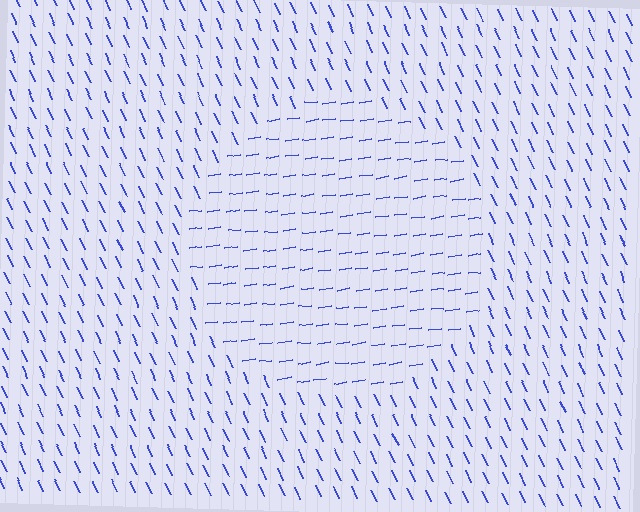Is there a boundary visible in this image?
Yes, there is a texture boundary formed by a change in line orientation.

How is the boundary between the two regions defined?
The boundary is defined purely by a change in line orientation (approximately 72 degrees difference). All lines are the same color and thickness.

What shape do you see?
I see a circle.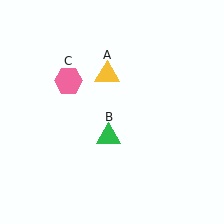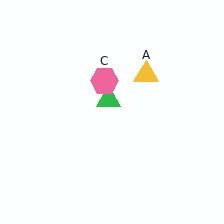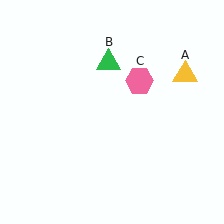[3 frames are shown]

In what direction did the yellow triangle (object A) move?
The yellow triangle (object A) moved right.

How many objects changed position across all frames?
3 objects changed position: yellow triangle (object A), green triangle (object B), pink hexagon (object C).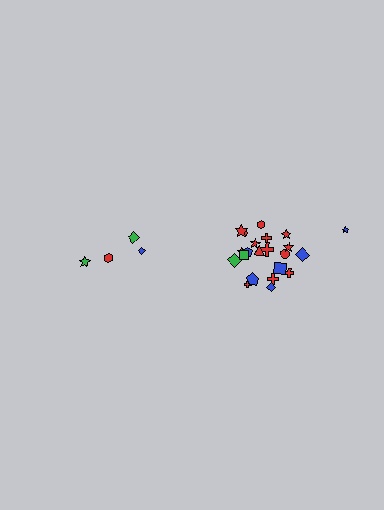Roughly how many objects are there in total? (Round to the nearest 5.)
Roughly 25 objects in total.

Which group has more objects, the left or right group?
The right group.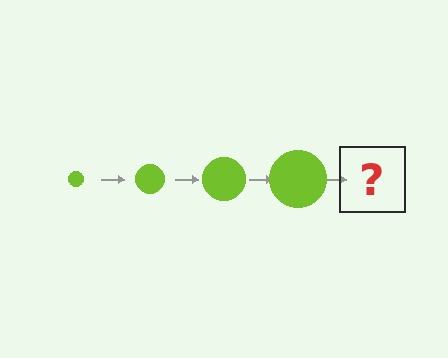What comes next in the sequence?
The next element should be a lime circle, larger than the previous one.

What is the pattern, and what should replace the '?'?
The pattern is that the circle gets progressively larger each step. The '?' should be a lime circle, larger than the previous one.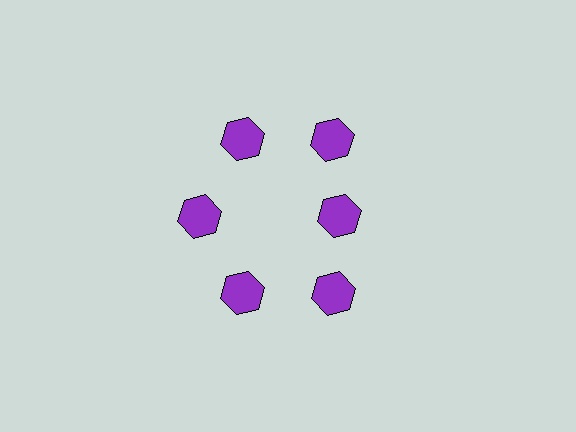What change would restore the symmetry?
The symmetry would be restored by moving it outward, back onto the ring so that all 6 hexagons sit at equal angles and equal distance from the center.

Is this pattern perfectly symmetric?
No. The 6 purple hexagons are arranged in a ring, but one element near the 3 o'clock position is pulled inward toward the center, breaking the 6-fold rotational symmetry.